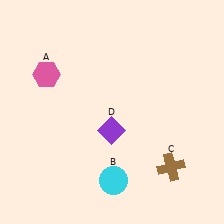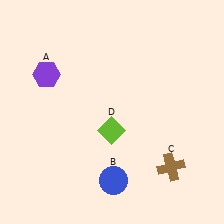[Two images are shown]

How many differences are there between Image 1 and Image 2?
There are 3 differences between the two images.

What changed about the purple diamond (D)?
In Image 1, D is purple. In Image 2, it changed to lime.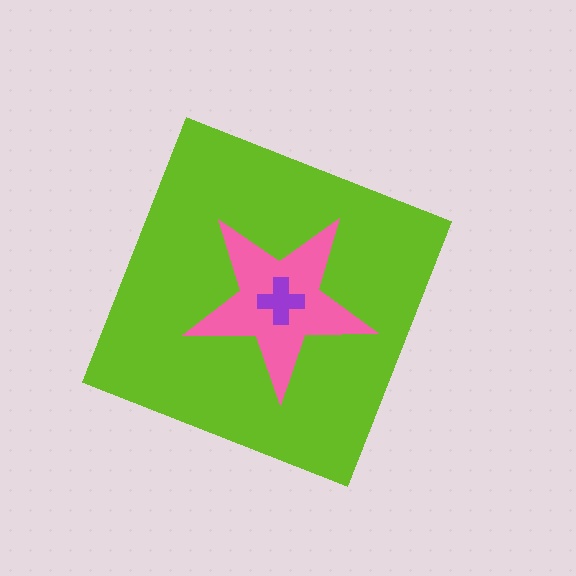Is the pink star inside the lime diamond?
Yes.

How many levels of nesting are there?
3.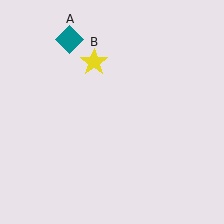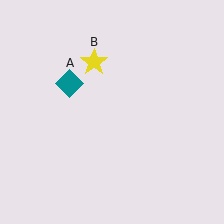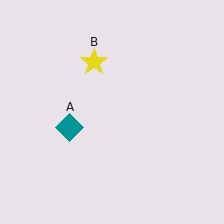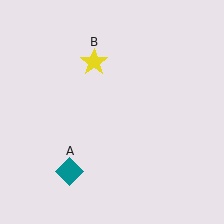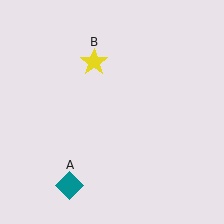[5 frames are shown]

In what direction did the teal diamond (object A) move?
The teal diamond (object A) moved down.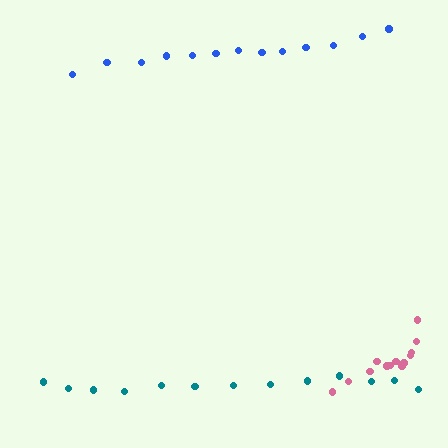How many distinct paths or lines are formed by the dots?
There are 3 distinct paths.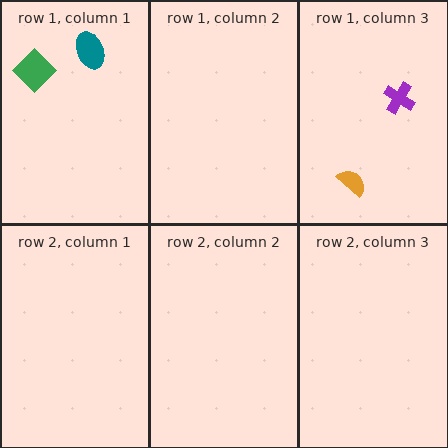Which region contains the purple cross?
The row 1, column 3 region.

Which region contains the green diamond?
The row 1, column 1 region.